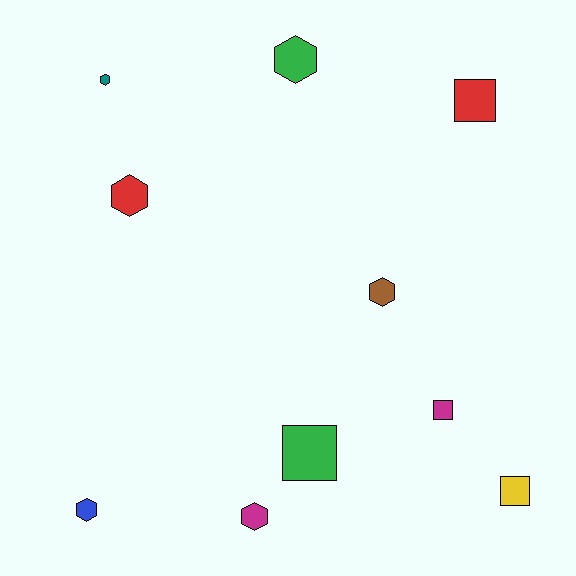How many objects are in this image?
There are 10 objects.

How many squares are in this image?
There are 4 squares.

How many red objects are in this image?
There are 2 red objects.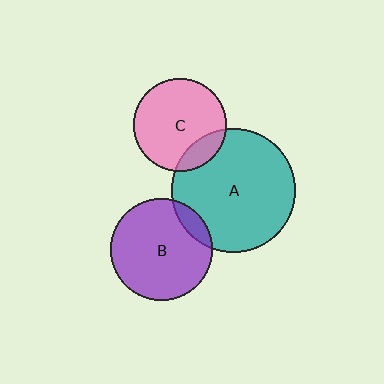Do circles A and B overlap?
Yes.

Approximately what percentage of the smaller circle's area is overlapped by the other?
Approximately 10%.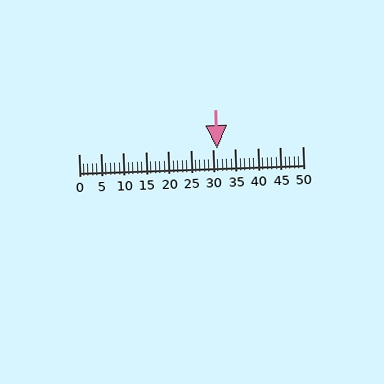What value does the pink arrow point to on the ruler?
The pink arrow points to approximately 31.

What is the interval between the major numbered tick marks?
The major tick marks are spaced 5 units apart.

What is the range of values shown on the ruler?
The ruler shows values from 0 to 50.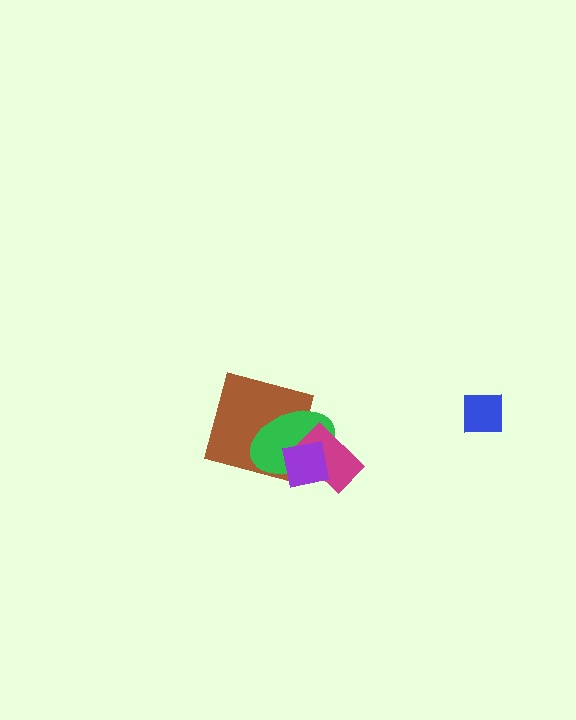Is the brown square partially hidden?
Yes, it is partially covered by another shape.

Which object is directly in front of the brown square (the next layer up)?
The green ellipse is directly in front of the brown square.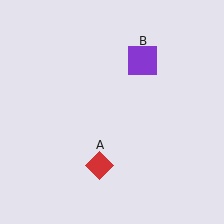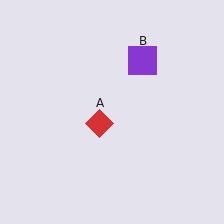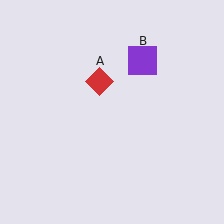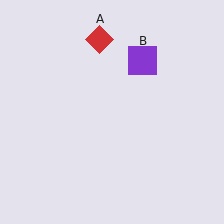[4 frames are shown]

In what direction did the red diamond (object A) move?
The red diamond (object A) moved up.